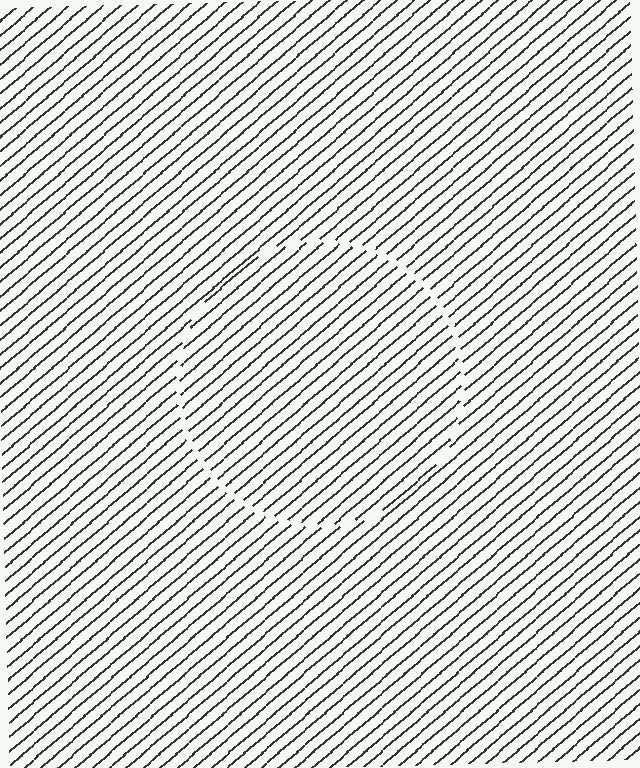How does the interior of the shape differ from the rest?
The interior of the shape contains the same grating, shifted by half a period — the contour is defined by the phase discontinuity where line-ends from the inner and outer gratings abut.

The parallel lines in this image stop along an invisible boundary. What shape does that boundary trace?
An illusory circle. The interior of the shape contains the same grating, shifted by half a period — the contour is defined by the phase discontinuity where line-ends from the inner and outer gratings abut.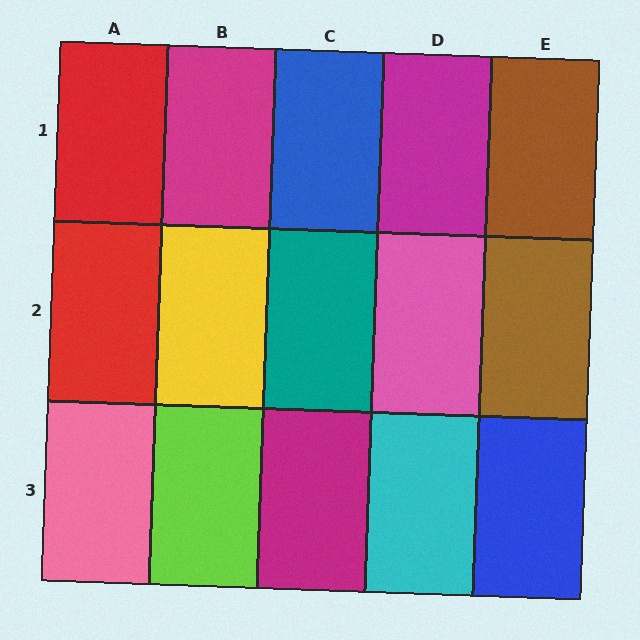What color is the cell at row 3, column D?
Cyan.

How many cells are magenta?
3 cells are magenta.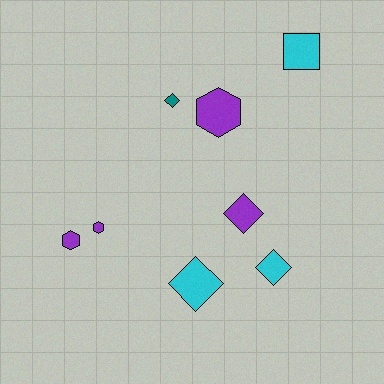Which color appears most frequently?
Purple, with 4 objects.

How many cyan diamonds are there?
There are 2 cyan diamonds.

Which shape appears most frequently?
Diamond, with 4 objects.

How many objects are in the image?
There are 8 objects.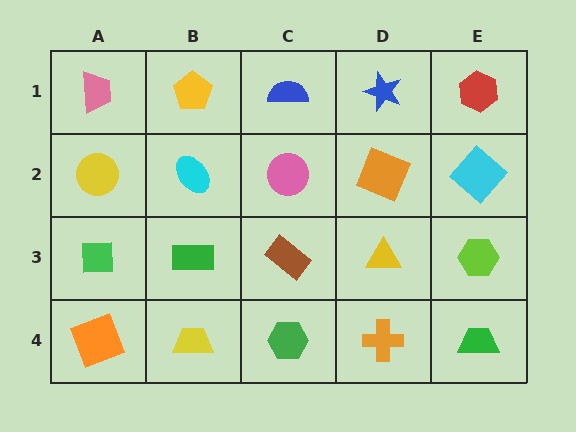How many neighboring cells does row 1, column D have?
3.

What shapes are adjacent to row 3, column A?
A yellow circle (row 2, column A), an orange square (row 4, column A), a green rectangle (row 3, column B).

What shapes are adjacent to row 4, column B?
A green rectangle (row 3, column B), an orange square (row 4, column A), a green hexagon (row 4, column C).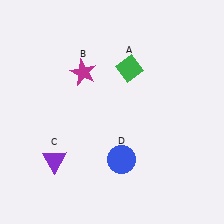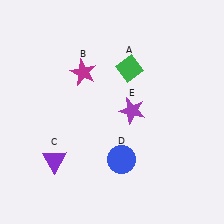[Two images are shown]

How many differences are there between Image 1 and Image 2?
There is 1 difference between the two images.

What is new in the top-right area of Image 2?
A purple star (E) was added in the top-right area of Image 2.